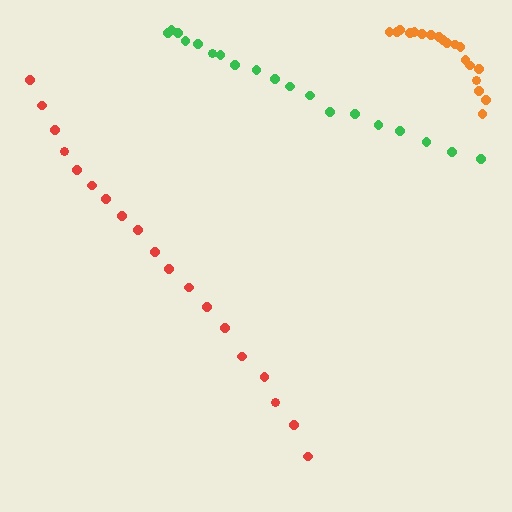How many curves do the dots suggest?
There are 3 distinct paths.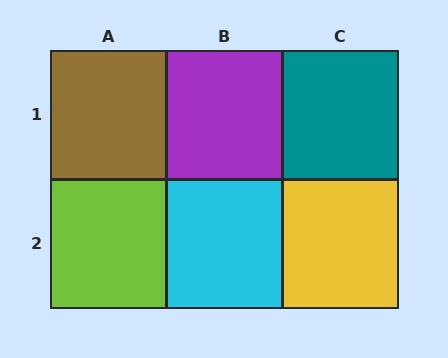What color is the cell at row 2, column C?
Yellow.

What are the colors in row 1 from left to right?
Brown, purple, teal.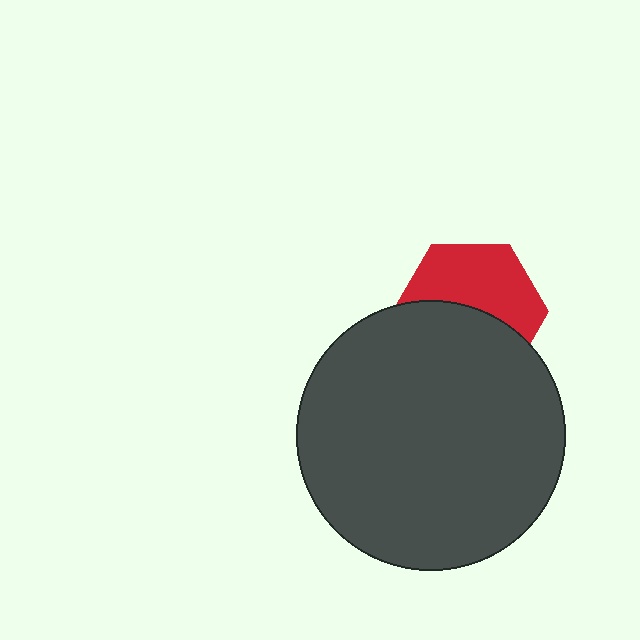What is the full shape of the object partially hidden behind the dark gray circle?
The partially hidden object is a red hexagon.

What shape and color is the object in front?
The object in front is a dark gray circle.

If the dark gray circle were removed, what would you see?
You would see the complete red hexagon.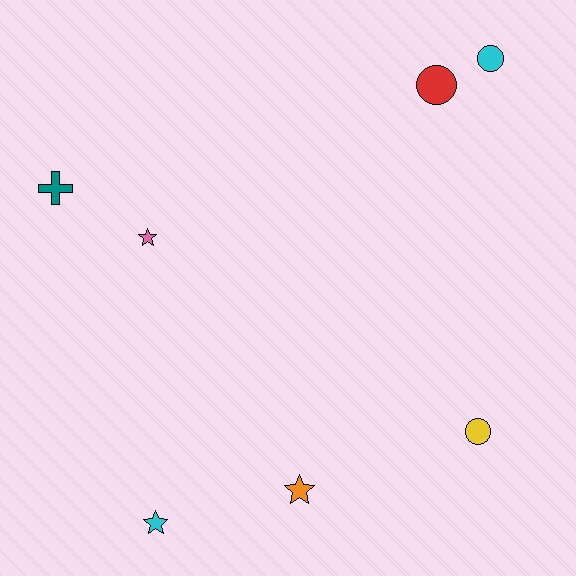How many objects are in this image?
There are 7 objects.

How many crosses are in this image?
There is 1 cross.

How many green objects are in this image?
There are no green objects.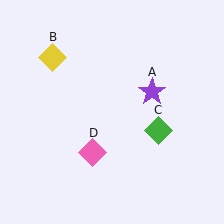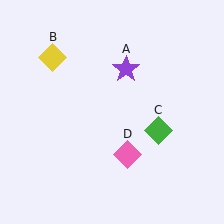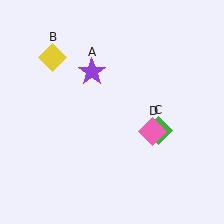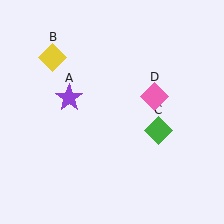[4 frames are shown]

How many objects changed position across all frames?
2 objects changed position: purple star (object A), pink diamond (object D).